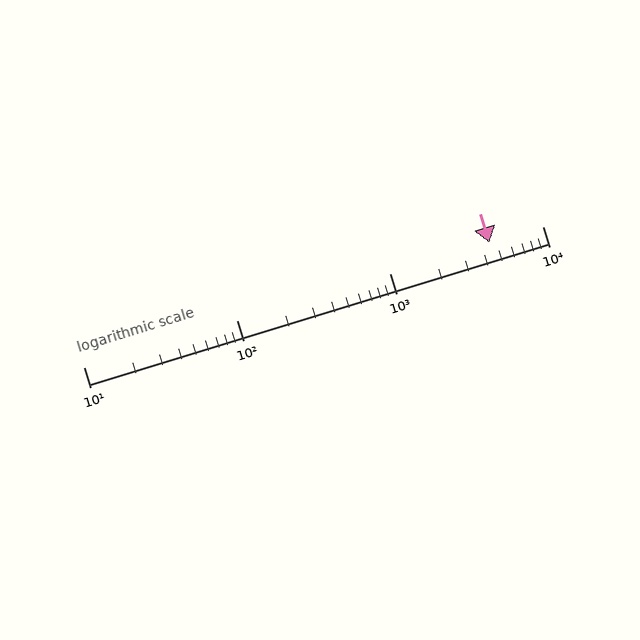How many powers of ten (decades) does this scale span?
The scale spans 3 decades, from 10 to 10000.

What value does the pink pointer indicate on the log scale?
The pointer indicates approximately 4500.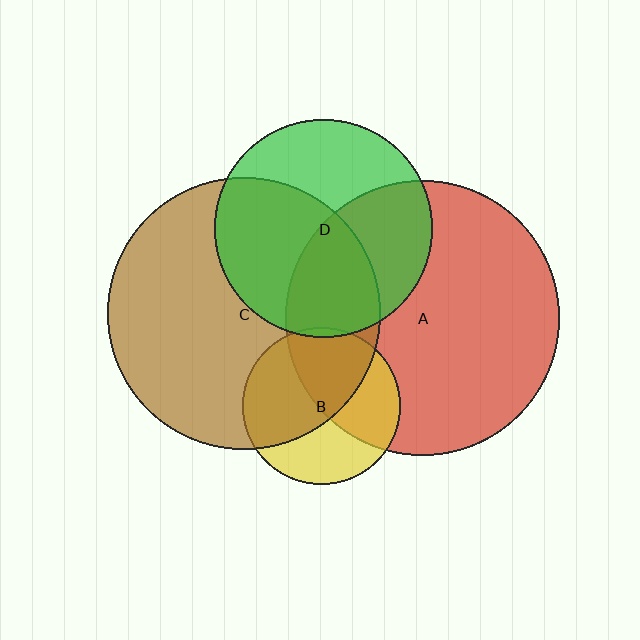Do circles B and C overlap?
Yes.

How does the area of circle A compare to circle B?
Approximately 3.0 times.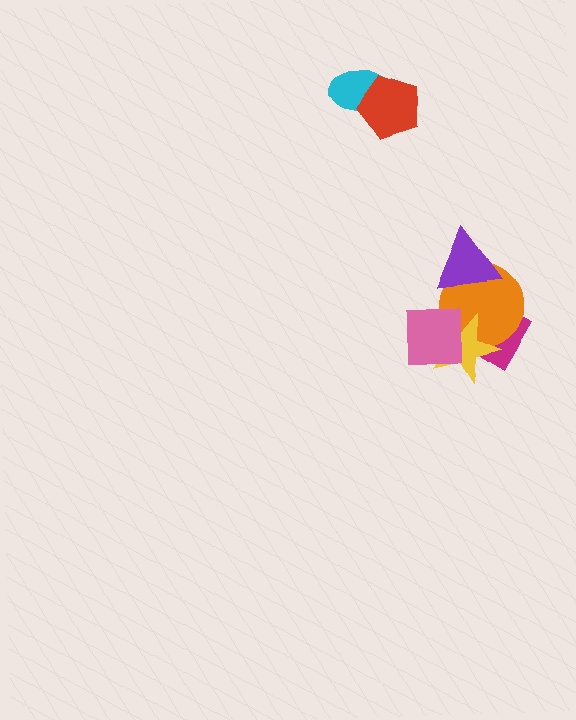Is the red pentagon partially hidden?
No, no other shape covers it.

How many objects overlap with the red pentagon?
1 object overlaps with the red pentagon.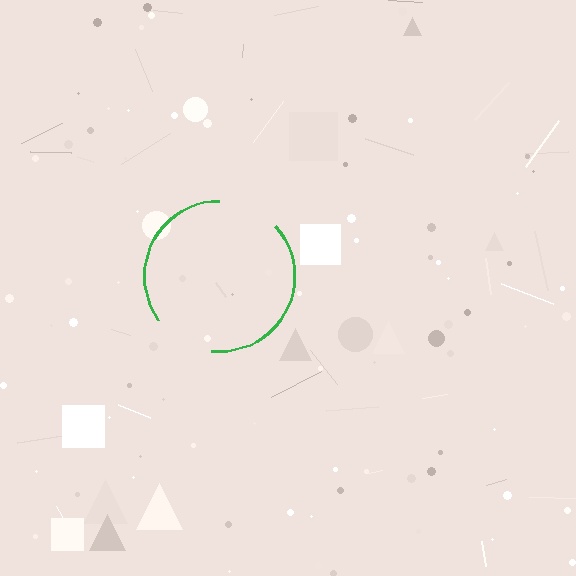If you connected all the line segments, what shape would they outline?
They would outline a circle.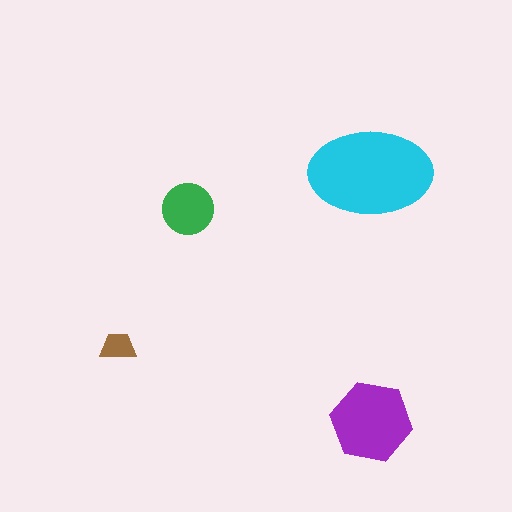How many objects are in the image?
There are 4 objects in the image.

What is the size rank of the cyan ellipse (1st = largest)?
1st.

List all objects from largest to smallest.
The cyan ellipse, the purple hexagon, the green circle, the brown trapezoid.